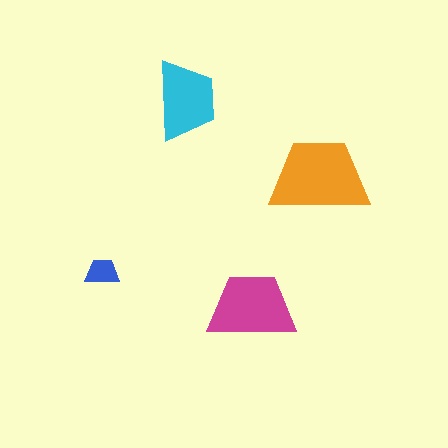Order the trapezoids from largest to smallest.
the orange one, the magenta one, the cyan one, the blue one.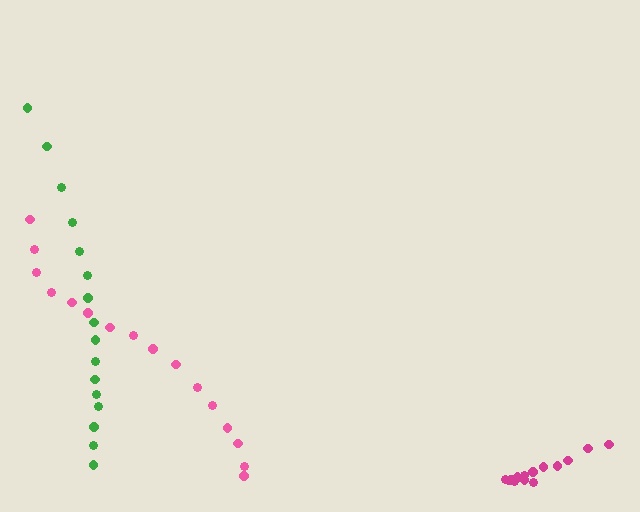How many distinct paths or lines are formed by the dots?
There are 3 distinct paths.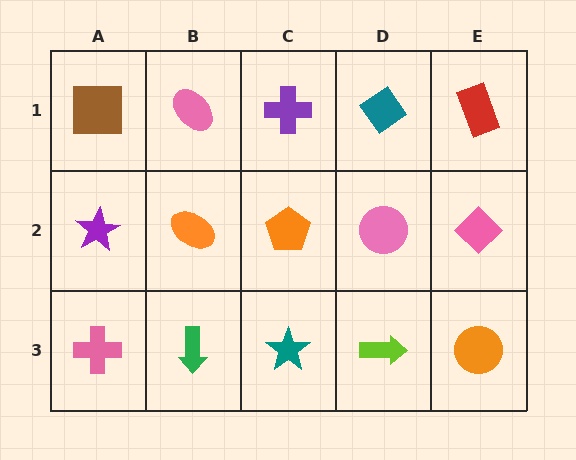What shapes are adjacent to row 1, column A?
A purple star (row 2, column A), a pink ellipse (row 1, column B).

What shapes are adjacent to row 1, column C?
An orange pentagon (row 2, column C), a pink ellipse (row 1, column B), a teal diamond (row 1, column D).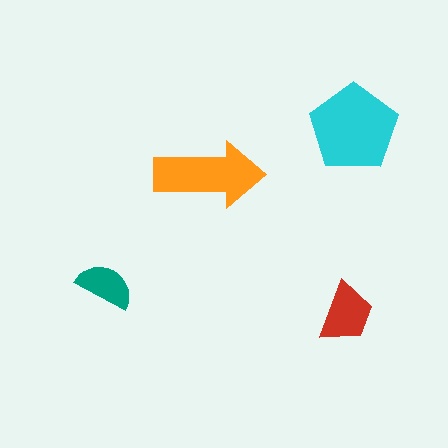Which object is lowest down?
The red trapezoid is bottommost.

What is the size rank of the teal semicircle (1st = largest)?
4th.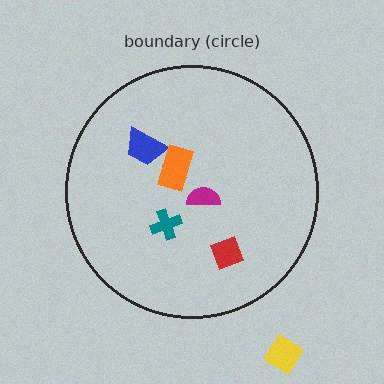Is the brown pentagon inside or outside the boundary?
Inside.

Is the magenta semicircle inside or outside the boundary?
Inside.